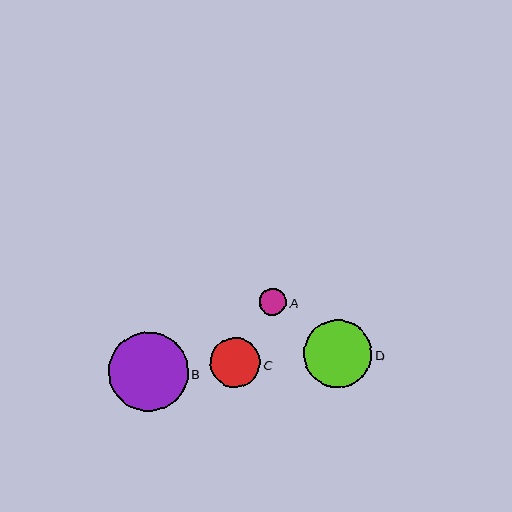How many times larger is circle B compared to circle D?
Circle B is approximately 1.2 times the size of circle D.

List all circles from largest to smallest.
From largest to smallest: B, D, C, A.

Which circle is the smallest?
Circle A is the smallest with a size of approximately 27 pixels.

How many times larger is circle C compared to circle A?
Circle C is approximately 1.8 times the size of circle A.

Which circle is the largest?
Circle B is the largest with a size of approximately 80 pixels.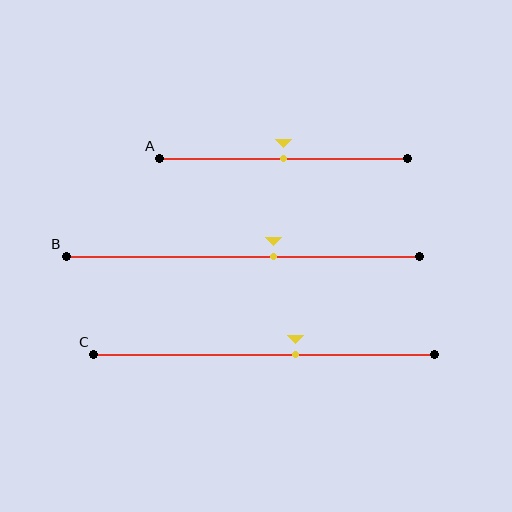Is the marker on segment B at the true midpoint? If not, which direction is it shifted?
No, the marker on segment B is shifted to the right by about 9% of the segment length.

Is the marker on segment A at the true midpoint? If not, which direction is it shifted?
Yes, the marker on segment A is at the true midpoint.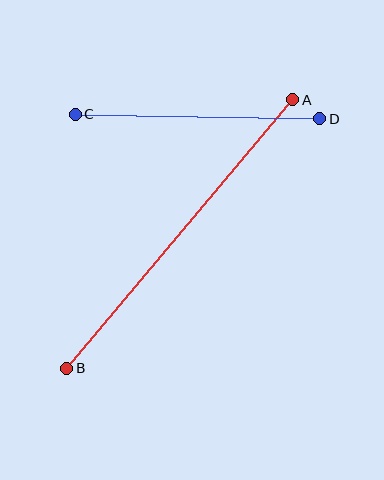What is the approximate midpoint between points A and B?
The midpoint is at approximately (180, 234) pixels.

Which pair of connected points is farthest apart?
Points A and B are farthest apart.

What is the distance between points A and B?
The distance is approximately 351 pixels.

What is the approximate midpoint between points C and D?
The midpoint is at approximately (197, 117) pixels.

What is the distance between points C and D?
The distance is approximately 244 pixels.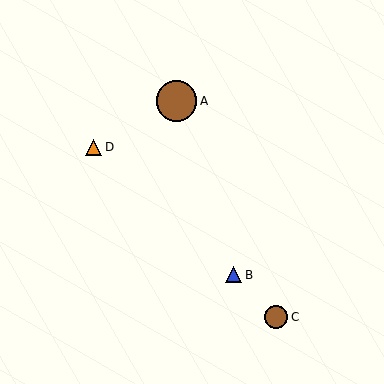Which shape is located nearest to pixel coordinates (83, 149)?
The orange triangle (labeled D) at (94, 147) is nearest to that location.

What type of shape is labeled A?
Shape A is a brown circle.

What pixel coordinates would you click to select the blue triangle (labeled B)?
Click at (234, 275) to select the blue triangle B.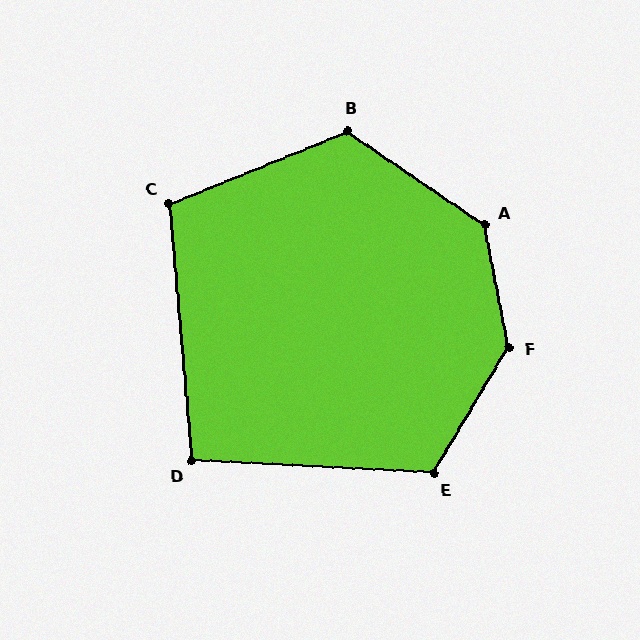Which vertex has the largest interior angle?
F, at approximately 138 degrees.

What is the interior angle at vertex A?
Approximately 135 degrees (obtuse).